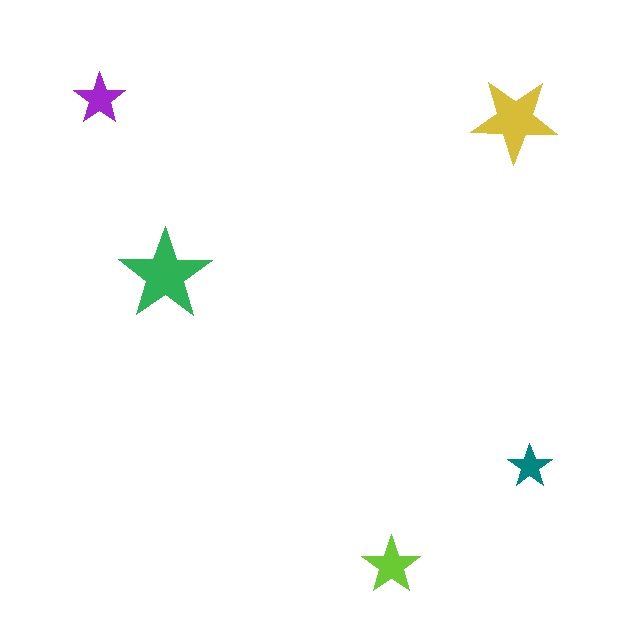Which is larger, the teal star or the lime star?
The lime one.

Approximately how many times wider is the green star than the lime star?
About 1.5 times wider.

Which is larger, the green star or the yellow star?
The green one.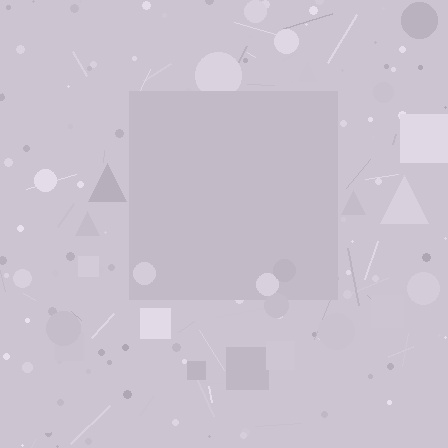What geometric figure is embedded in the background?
A square is embedded in the background.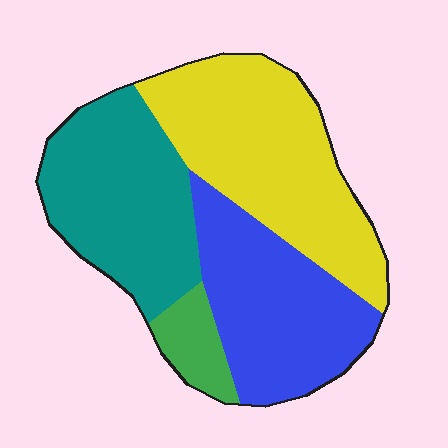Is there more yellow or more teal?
Yellow.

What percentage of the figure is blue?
Blue takes up about one quarter (1/4) of the figure.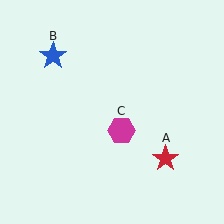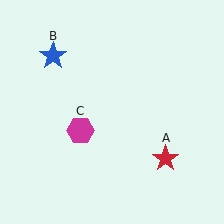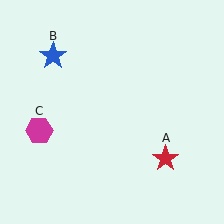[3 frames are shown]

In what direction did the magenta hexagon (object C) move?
The magenta hexagon (object C) moved left.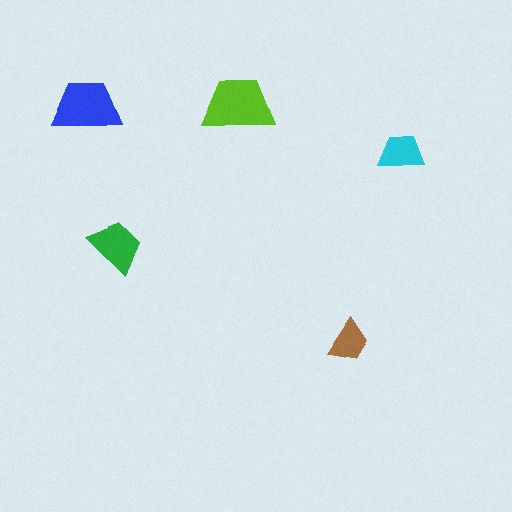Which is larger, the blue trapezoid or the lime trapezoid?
The lime one.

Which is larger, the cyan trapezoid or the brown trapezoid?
The cyan one.